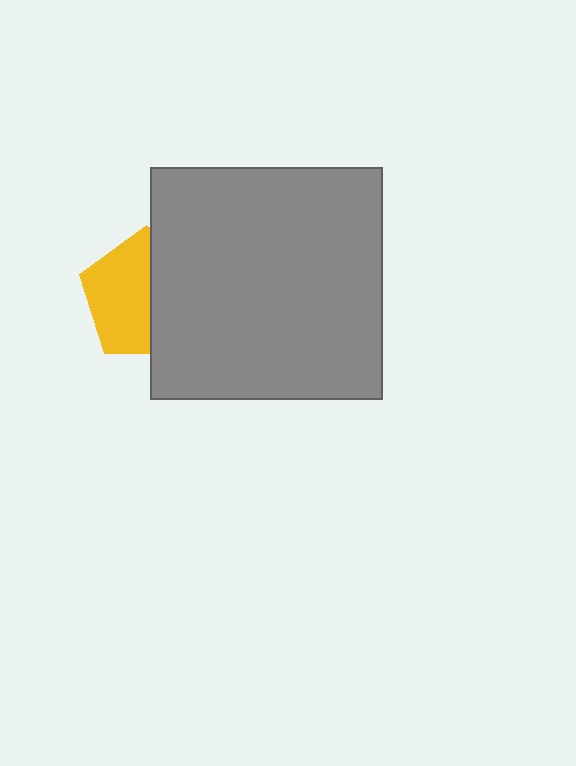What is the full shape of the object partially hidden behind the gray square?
The partially hidden object is a yellow pentagon.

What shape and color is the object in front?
The object in front is a gray square.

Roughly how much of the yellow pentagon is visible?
About half of it is visible (roughly 53%).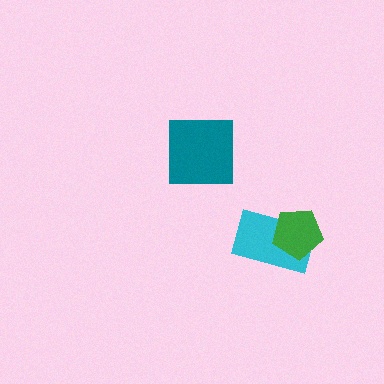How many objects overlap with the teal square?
0 objects overlap with the teal square.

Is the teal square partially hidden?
No, no other shape covers it.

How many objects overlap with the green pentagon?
1 object overlaps with the green pentagon.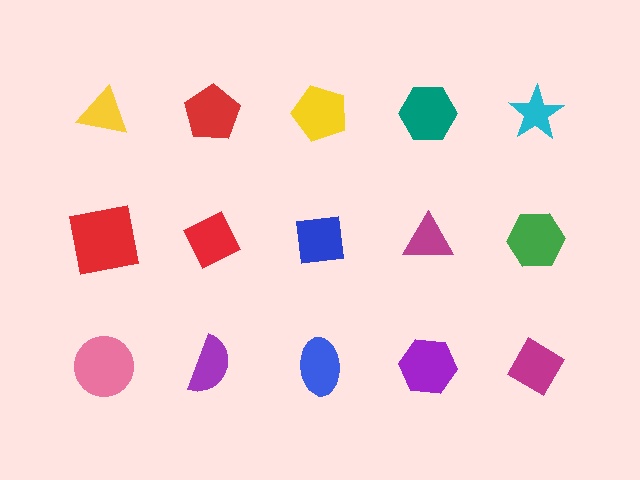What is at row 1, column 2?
A red pentagon.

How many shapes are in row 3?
5 shapes.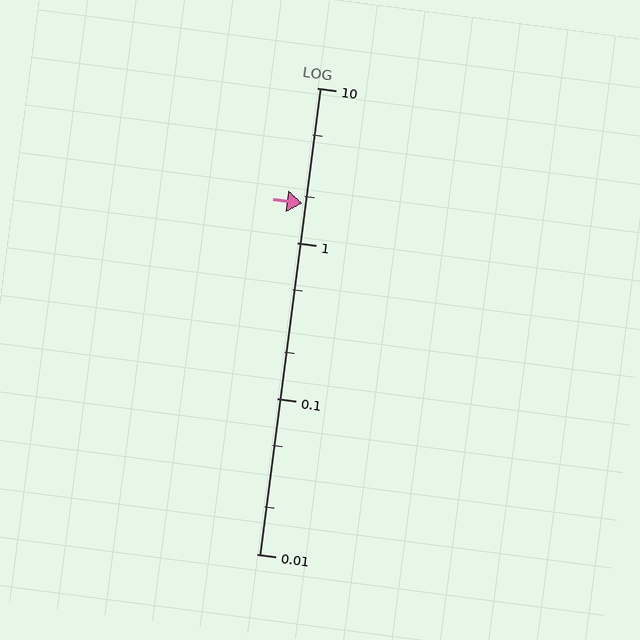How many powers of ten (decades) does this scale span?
The scale spans 3 decades, from 0.01 to 10.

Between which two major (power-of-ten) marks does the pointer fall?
The pointer is between 1 and 10.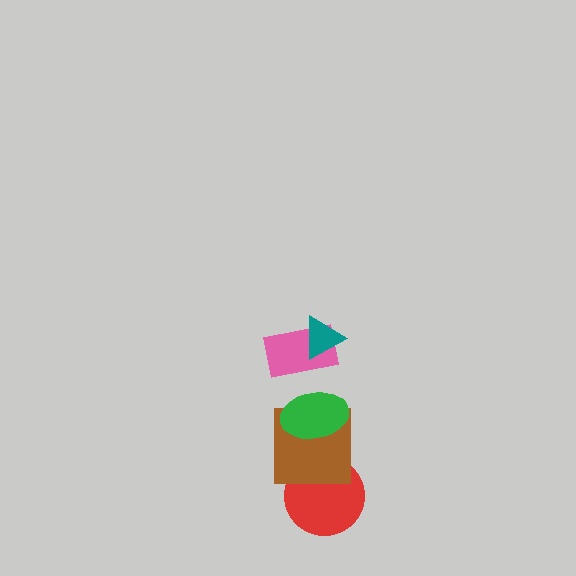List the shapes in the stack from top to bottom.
From top to bottom: the teal triangle, the pink rectangle, the green ellipse, the brown square, the red circle.